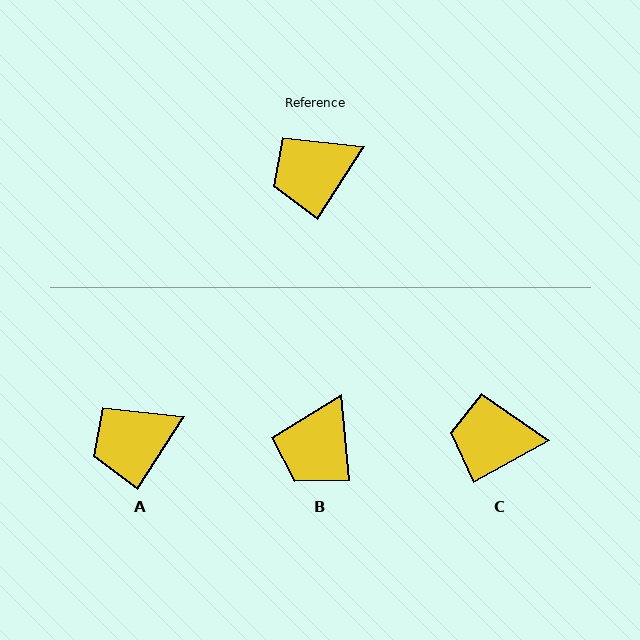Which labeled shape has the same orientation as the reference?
A.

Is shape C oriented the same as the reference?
No, it is off by about 29 degrees.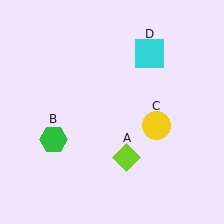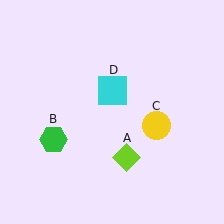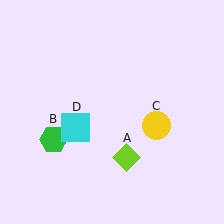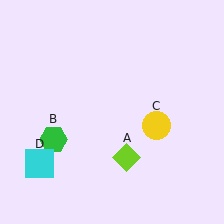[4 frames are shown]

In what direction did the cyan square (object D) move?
The cyan square (object D) moved down and to the left.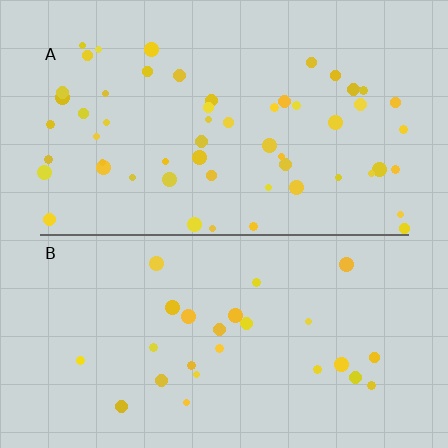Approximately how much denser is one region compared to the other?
Approximately 2.2× — region A over region B.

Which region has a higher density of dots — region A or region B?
A (the top).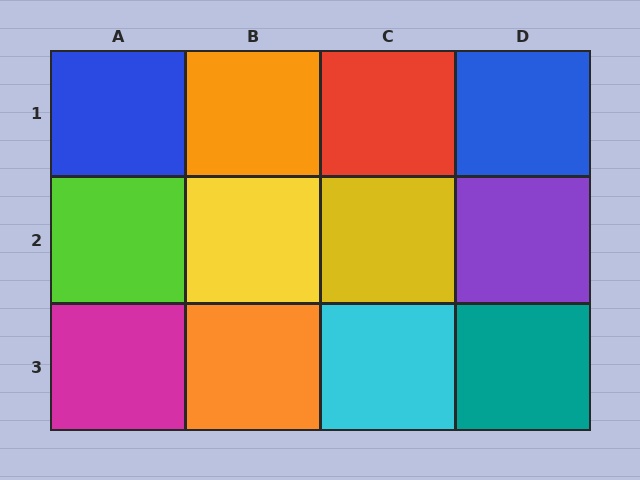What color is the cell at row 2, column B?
Yellow.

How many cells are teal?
1 cell is teal.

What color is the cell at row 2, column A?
Lime.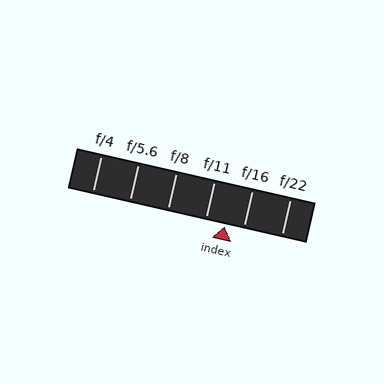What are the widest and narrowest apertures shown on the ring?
The widest aperture shown is f/4 and the narrowest is f/22.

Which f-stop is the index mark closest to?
The index mark is closest to f/16.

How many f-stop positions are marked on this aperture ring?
There are 6 f-stop positions marked.